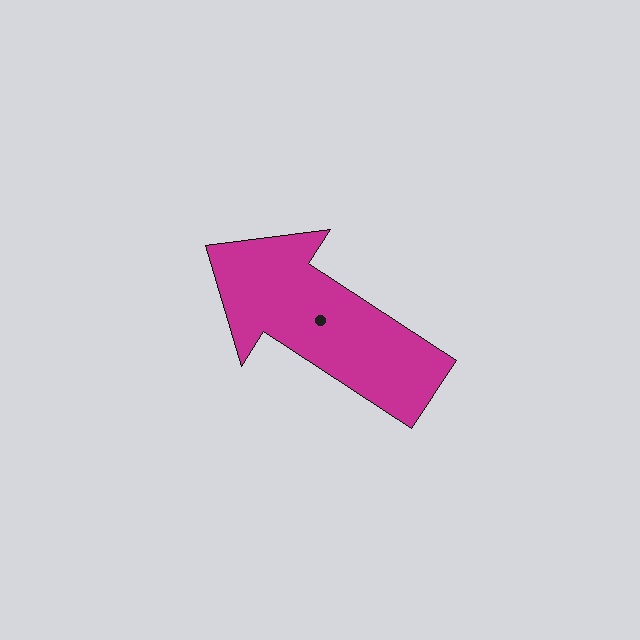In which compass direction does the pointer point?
Northwest.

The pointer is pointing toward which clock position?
Roughly 10 o'clock.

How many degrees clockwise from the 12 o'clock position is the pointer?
Approximately 303 degrees.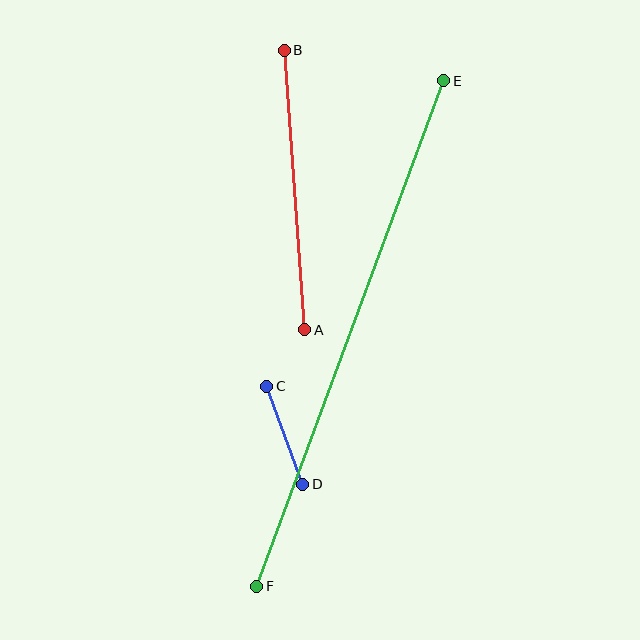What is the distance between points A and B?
The distance is approximately 280 pixels.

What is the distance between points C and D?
The distance is approximately 104 pixels.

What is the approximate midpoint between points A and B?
The midpoint is at approximately (294, 190) pixels.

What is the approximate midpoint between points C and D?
The midpoint is at approximately (285, 435) pixels.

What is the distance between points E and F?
The distance is approximately 539 pixels.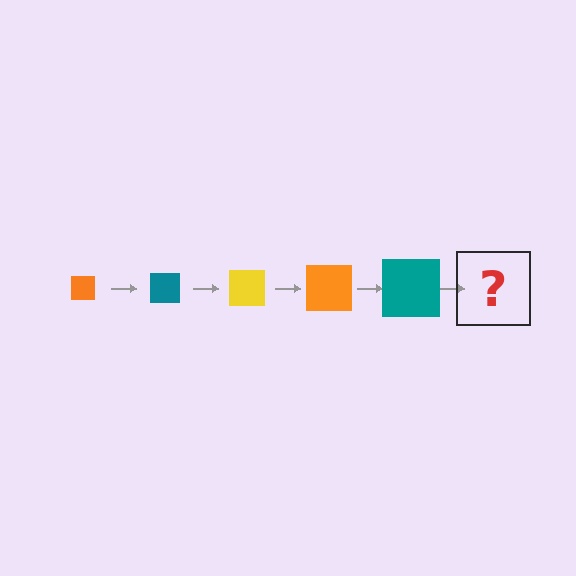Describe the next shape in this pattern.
It should be a yellow square, larger than the previous one.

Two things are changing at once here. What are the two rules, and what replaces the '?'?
The two rules are that the square grows larger each step and the color cycles through orange, teal, and yellow. The '?' should be a yellow square, larger than the previous one.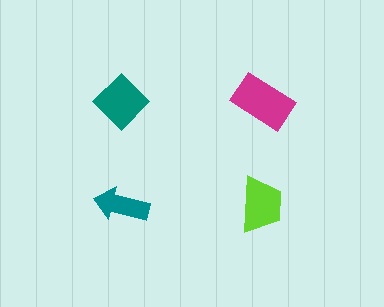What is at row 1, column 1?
A teal diamond.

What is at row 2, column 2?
A lime trapezoid.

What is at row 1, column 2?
A magenta rectangle.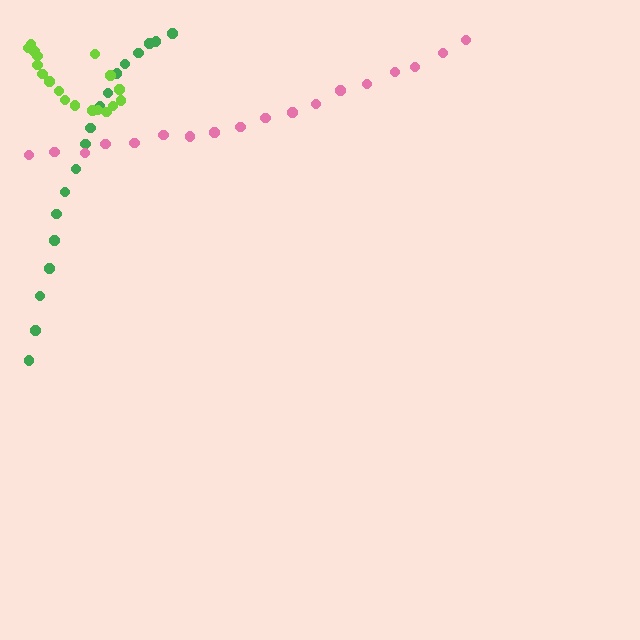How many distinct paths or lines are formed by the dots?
There are 3 distinct paths.